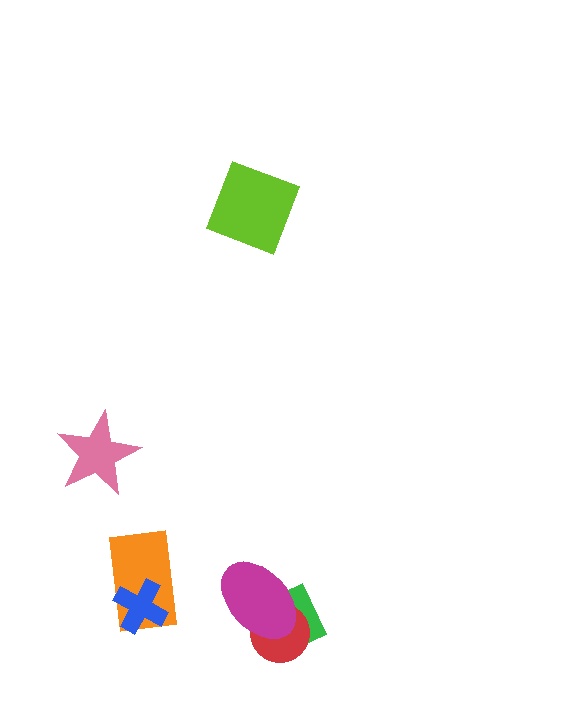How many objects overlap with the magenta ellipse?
2 objects overlap with the magenta ellipse.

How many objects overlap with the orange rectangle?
1 object overlaps with the orange rectangle.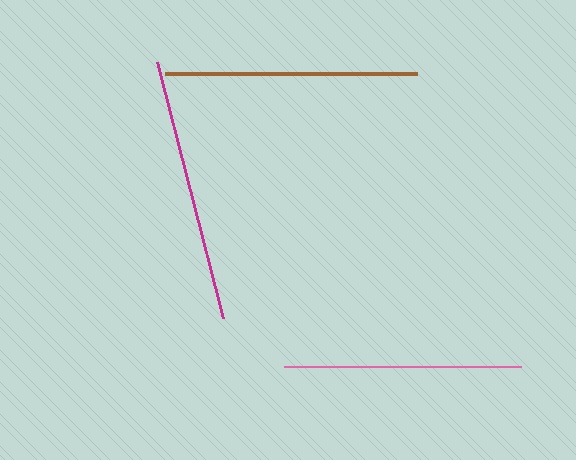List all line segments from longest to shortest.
From longest to shortest: magenta, brown, pink.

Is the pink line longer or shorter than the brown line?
The brown line is longer than the pink line.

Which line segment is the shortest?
The pink line is the shortest at approximately 236 pixels.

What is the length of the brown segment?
The brown segment is approximately 252 pixels long.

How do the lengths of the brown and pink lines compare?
The brown and pink lines are approximately the same length.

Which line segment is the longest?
The magenta line is the longest at approximately 265 pixels.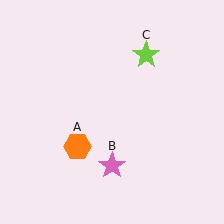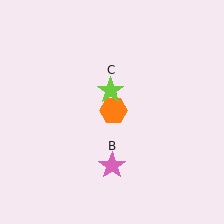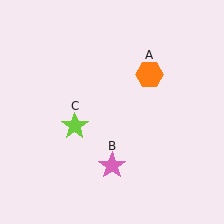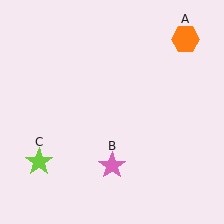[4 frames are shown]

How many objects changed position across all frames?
2 objects changed position: orange hexagon (object A), lime star (object C).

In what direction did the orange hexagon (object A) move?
The orange hexagon (object A) moved up and to the right.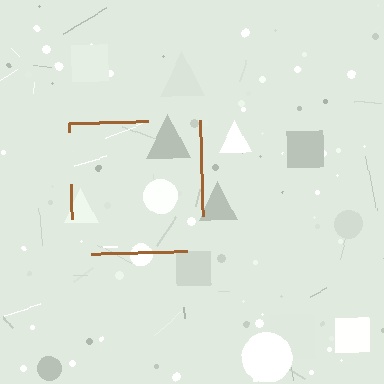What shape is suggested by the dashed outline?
The dashed outline suggests a square.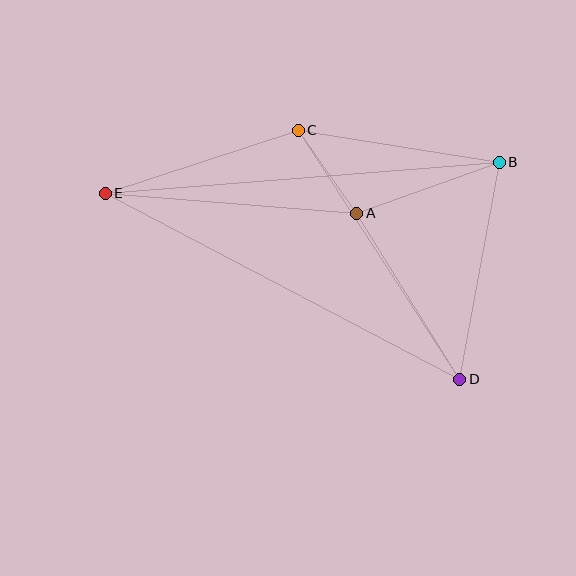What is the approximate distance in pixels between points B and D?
The distance between B and D is approximately 221 pixels.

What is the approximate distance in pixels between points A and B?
The distance between A and B is approximately 151 pixels.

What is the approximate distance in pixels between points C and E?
The distance between C and E is approximately 203 pixels.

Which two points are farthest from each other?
Points D and E are farthest from each other.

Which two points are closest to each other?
Points A and C are closest to each other.